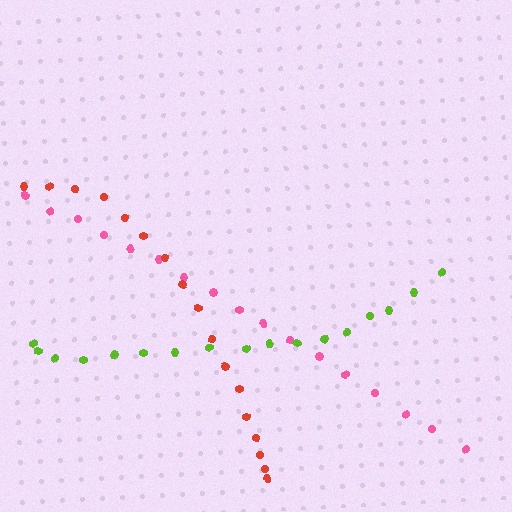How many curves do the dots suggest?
There are 3 distinct paths.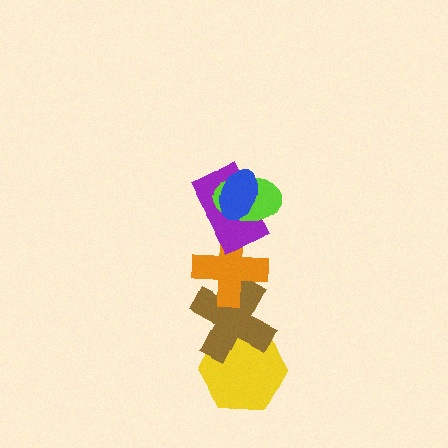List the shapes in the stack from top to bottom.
From top to bottom: the blue ellipse, the lime ellipse, the purple rectangle, the orange cross, the brown cross, the yellow hexagon.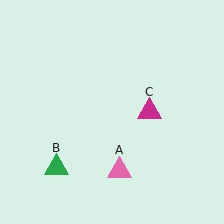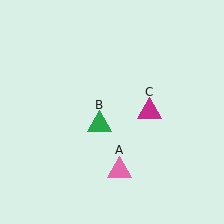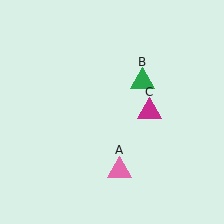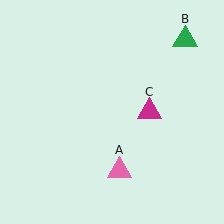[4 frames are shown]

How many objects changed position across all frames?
1 object changed position: green triangle (object B).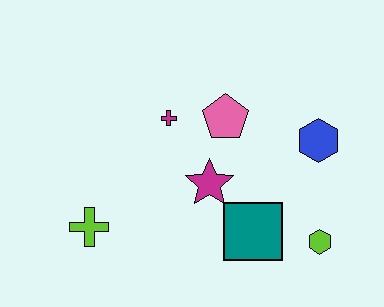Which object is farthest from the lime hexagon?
The lime cross is farthest from the lime hexagon.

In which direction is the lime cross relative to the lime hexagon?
The lime cross is to the left of the lime hexagon.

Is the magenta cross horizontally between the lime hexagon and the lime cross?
Yes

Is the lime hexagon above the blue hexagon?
No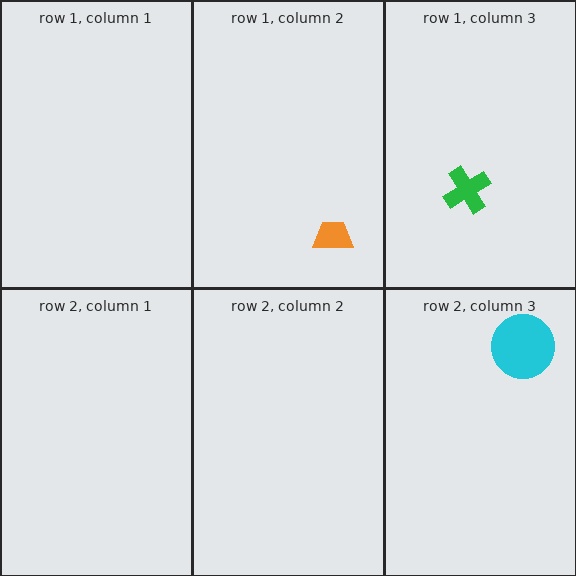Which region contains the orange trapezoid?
The row 1, column 2 region.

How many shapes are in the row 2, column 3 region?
1.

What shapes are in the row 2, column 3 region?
The cyan circle.